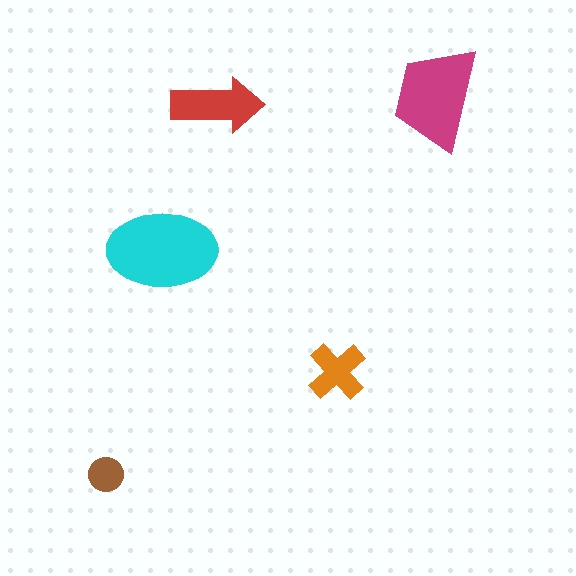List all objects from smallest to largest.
The brown circle, the orange cross, the red arrow, the magenta trapezoid, the cyan ellipse.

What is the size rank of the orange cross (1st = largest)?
4th.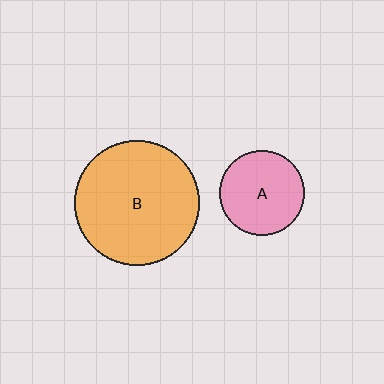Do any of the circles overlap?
No, none of the circles overlap.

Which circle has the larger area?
Circle B (orange).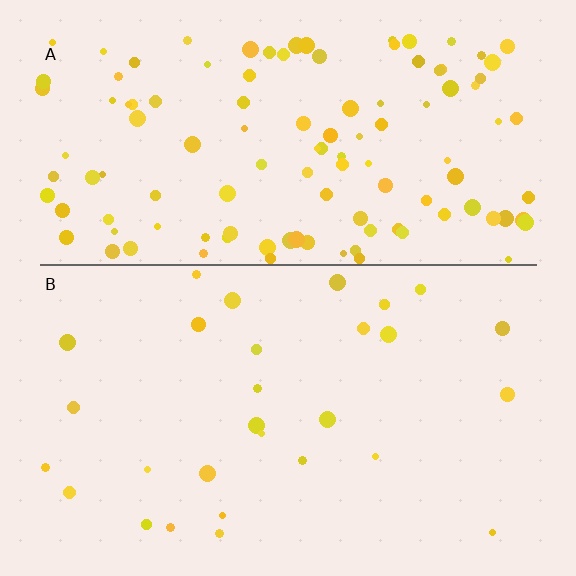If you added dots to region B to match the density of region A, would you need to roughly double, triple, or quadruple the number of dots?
Approximately quadruple.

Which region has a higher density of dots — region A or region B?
A (the top).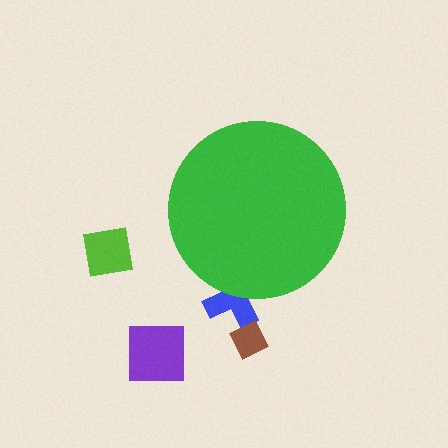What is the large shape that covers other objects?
A green circle.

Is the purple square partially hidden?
No, the purple square is fully visible.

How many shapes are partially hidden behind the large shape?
1 shape is partially hidden.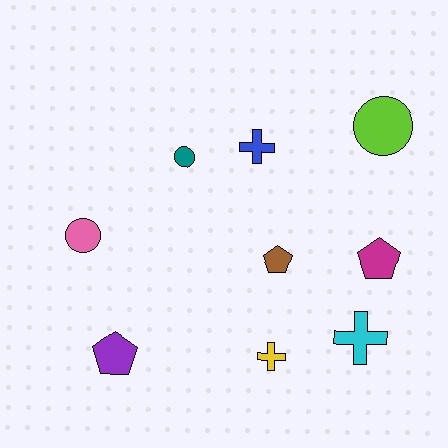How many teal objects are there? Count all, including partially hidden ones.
There is 1 teal object.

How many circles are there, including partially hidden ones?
There are 3 circles.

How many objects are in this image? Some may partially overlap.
There are 9 objects.